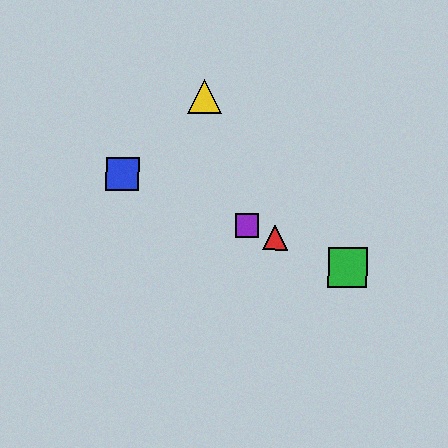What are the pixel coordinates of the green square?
The green square is at (348, 268).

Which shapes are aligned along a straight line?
The red triangle, the blue square, the green square, the purple square are aligned along a straight line.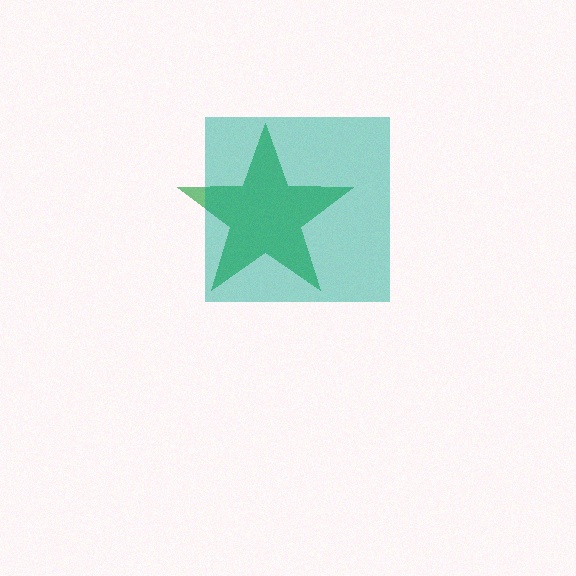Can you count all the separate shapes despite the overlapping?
Yes, there are 2 separate shapes.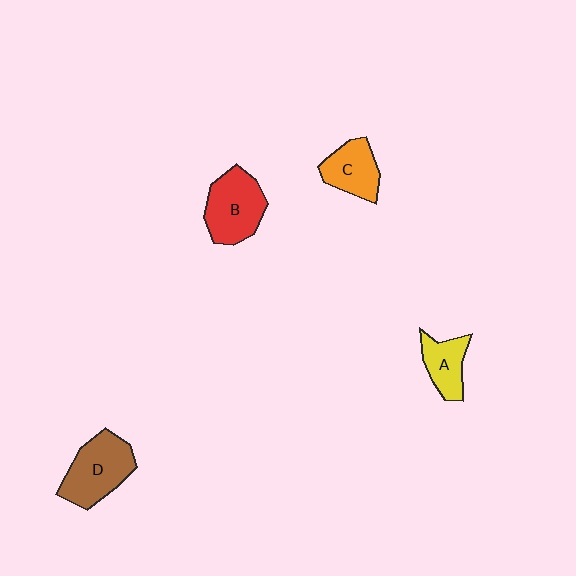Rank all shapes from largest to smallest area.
From largest to smallest: D (brown), B (red), C (orange), A (yellow).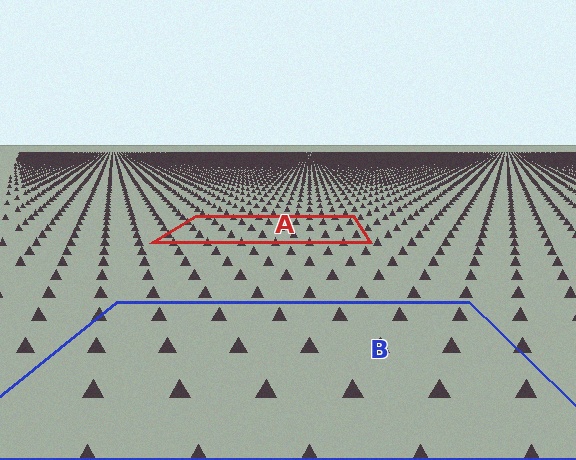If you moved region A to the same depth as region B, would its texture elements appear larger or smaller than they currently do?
They would appear larger. At a closer depth, the same texture elements are projected at a bigger on-screen size.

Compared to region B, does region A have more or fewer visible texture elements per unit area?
Region A has more texture elements per unit area — they are packed more densely because it is farther away.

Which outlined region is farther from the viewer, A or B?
Region A is farther from the viewer — the texture elements inside it appear smaller and more densely packed.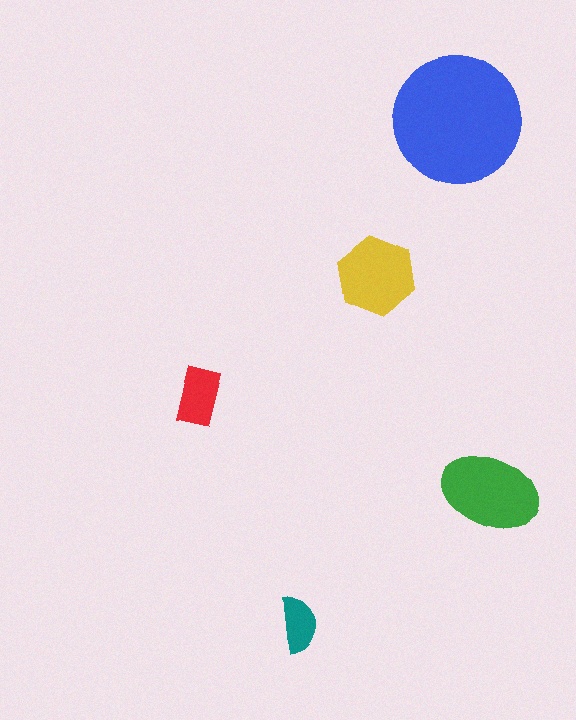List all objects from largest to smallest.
The blue circle, the green ellipse, the yellow hexagon, the red rectangle, the teal semicircle.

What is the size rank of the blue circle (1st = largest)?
1st.